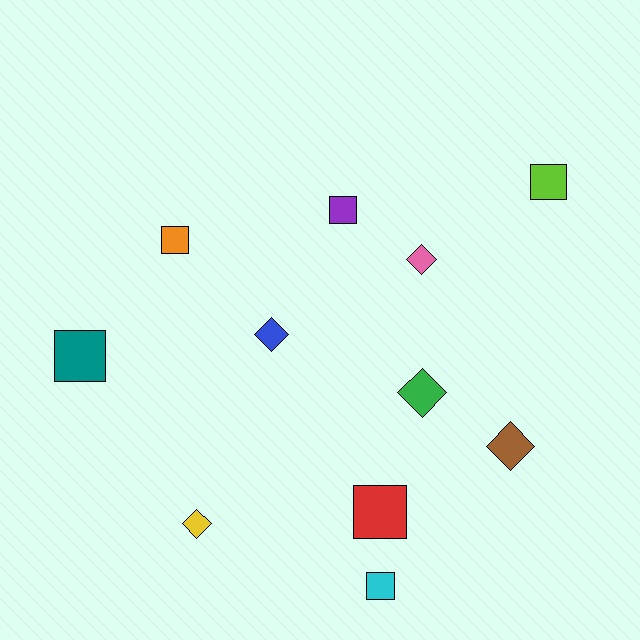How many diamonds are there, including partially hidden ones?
There are 5 diamonds.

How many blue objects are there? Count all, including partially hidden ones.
There is 1 blue object.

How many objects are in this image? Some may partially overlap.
There are 11 objects.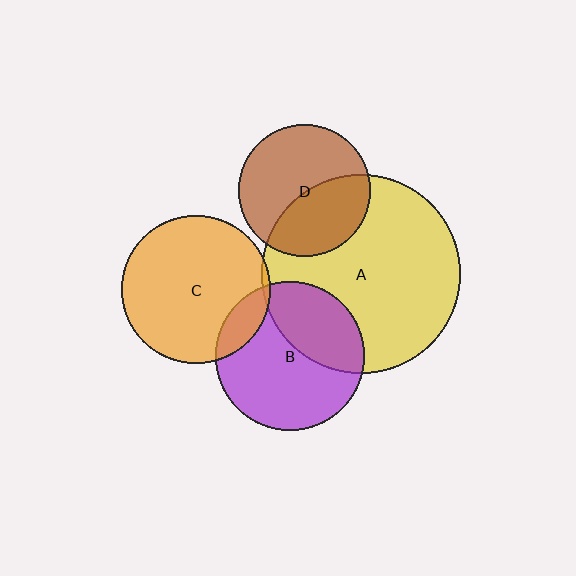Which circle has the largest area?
Circle A (yellow).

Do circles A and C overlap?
Yes.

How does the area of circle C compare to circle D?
Approximately 1.3 times.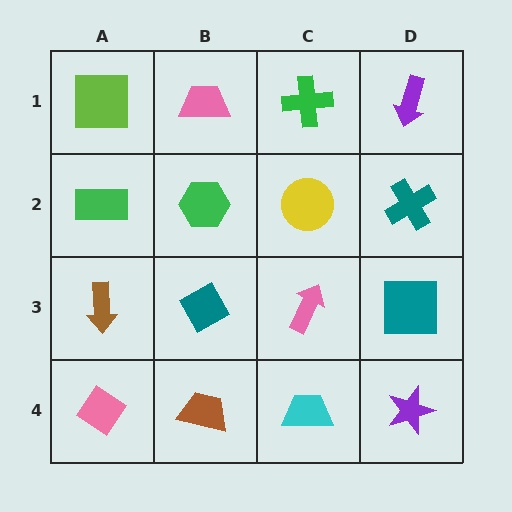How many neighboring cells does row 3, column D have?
3.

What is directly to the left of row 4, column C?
A brown trapezoid.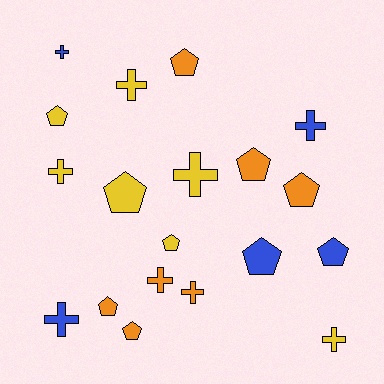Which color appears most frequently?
Yellow, with 7 objects.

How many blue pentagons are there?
There are 2 blue pentagons.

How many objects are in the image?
There are 19 objects.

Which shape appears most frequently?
Pentagon, with 10 objects.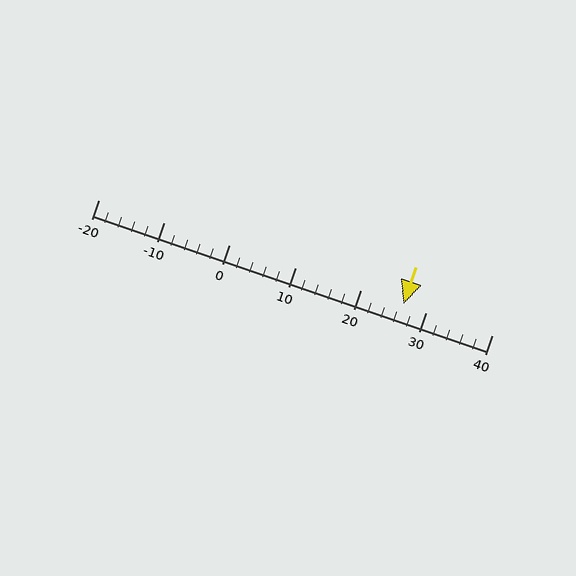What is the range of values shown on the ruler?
The ruler shows values from -20 to 40.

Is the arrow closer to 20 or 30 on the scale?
The arrow is closer to 30.